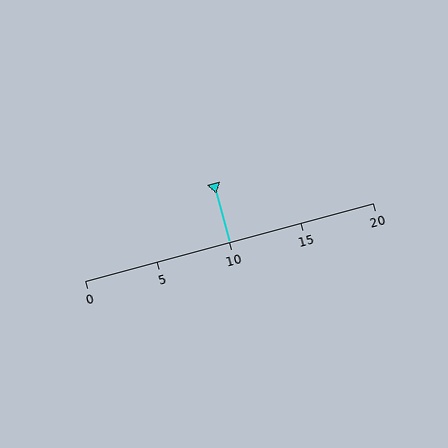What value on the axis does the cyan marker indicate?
The marker indicates approximately 10.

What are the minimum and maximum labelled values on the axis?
The axis runs from 0 to 20.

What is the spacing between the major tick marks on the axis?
The major ticks are spaced 5 apart.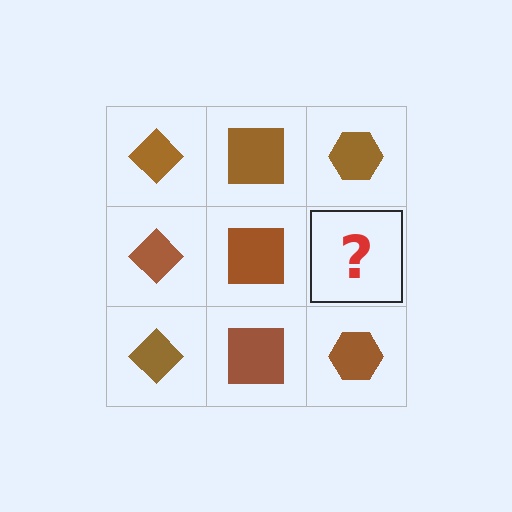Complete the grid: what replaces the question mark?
The question mark should be replaced with a brown hexagon.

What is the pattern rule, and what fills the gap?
The rule is that each column has a consistent shape. The gap should be filled with a brown hexagon.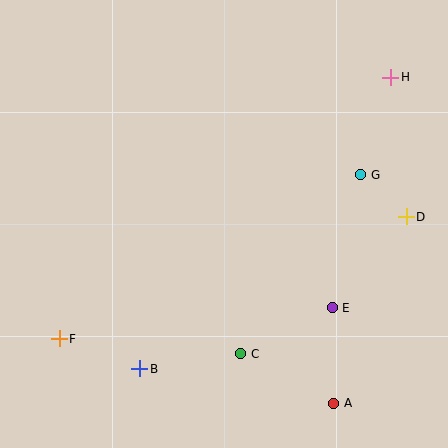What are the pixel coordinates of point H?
Point H is at (391, 77).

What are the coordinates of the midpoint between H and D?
The midpoint between H and D is at (398, 147).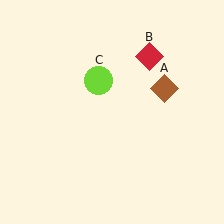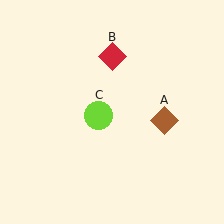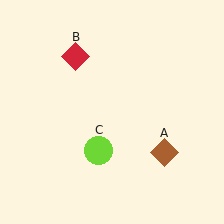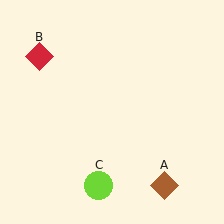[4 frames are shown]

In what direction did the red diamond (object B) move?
The red diamond (object B) moved left.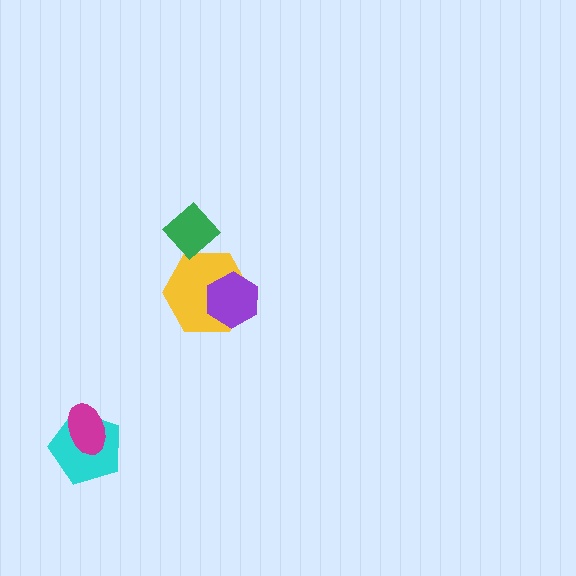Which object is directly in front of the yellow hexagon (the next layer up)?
The green diamond is directly in front of the yellow hexagon.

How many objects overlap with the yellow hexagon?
2 objects overlap with the yellow hexagon.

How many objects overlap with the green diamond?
1 object overlaps with the green diamond.